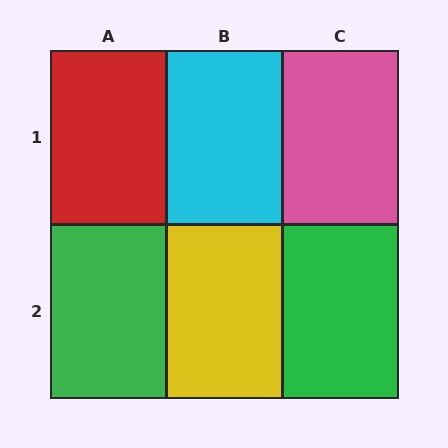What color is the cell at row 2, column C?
Green.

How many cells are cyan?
1 cell is cyan.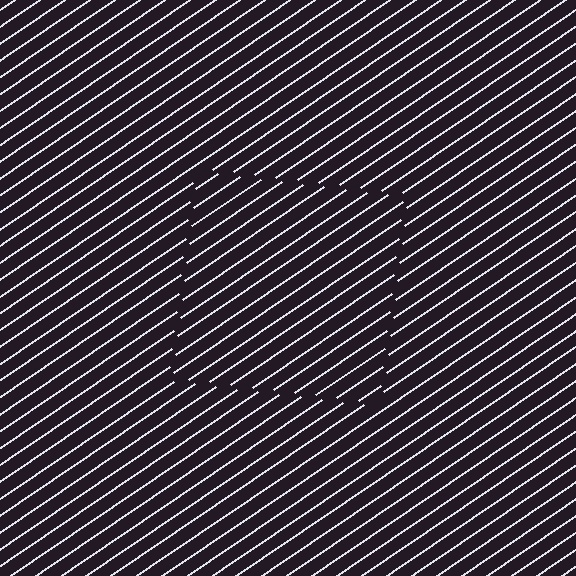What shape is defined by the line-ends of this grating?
An illusory square. The interior of the shape contains the same grating, shifted by half a period — the contour is defined by the phase discontinuity where line-ends from the inner and outer gratings abut.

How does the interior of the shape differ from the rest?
The interior of the shape contains the same grating, shifted by half a period — the contour is defined by the phase discontinuity where line-ends from the inner and outer gratings abut.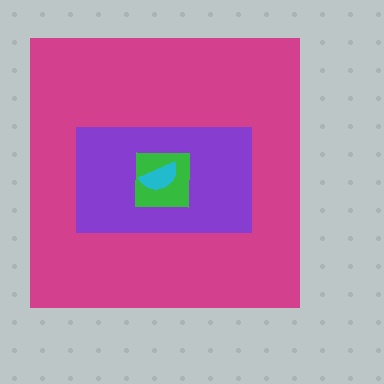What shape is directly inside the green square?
The cyan semicircle.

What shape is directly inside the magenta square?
The purple rectangle.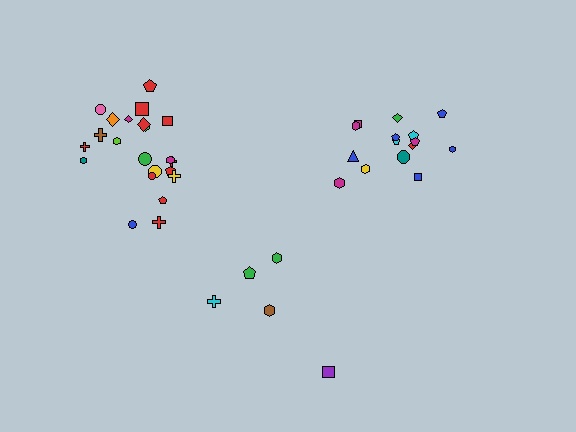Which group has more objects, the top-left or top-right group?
The top-left group.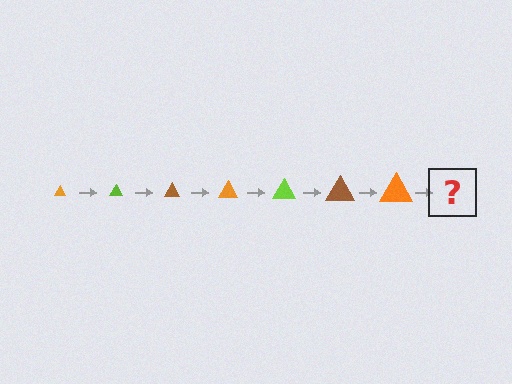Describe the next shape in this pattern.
It should be a lime triangle, larger than the previous one.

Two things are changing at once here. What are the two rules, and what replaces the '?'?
The two rules are that the triangle grows larger each step and the color cycles through orange, lime, and brown. The '?' should be a lime triangle, larger than the previous one.